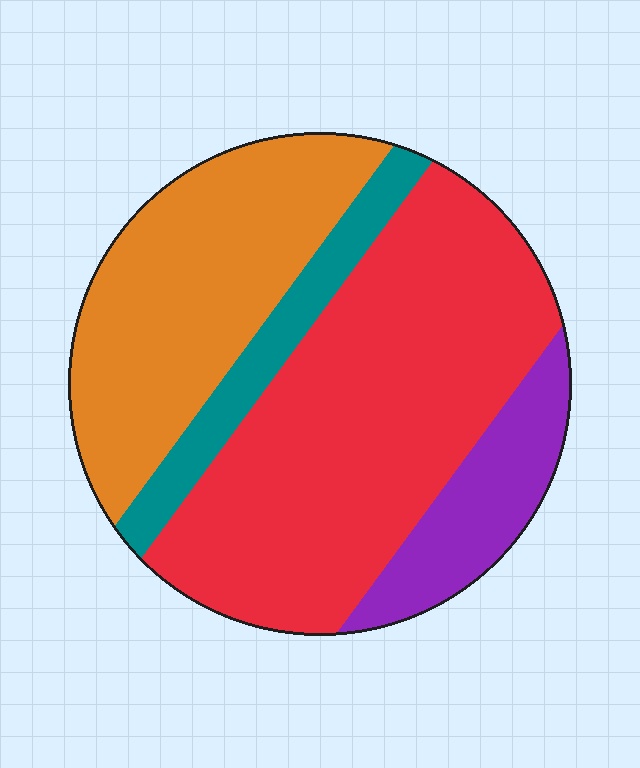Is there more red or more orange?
Red.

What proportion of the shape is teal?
Teal covers around 10% of the shape.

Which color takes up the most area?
Red, at roughly 50%.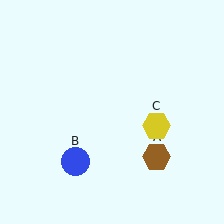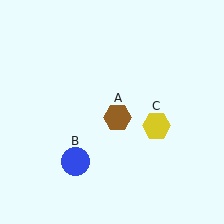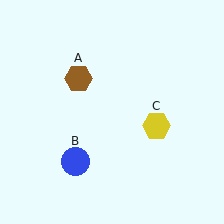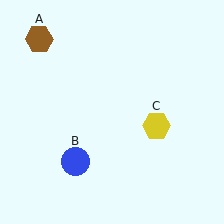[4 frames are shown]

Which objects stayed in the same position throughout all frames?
Blue circle (object B) and yellow hexagon (object C) remained stationary.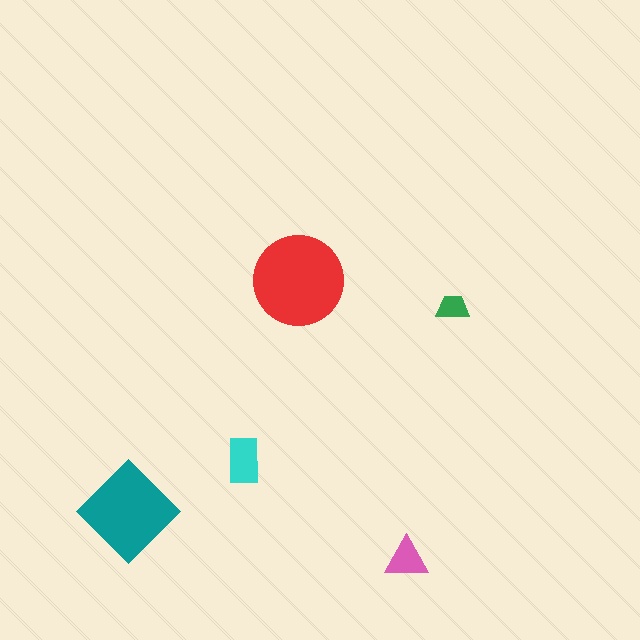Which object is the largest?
The red circle.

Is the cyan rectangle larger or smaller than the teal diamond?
Smaller.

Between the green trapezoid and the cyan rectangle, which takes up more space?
The cyan rectangle.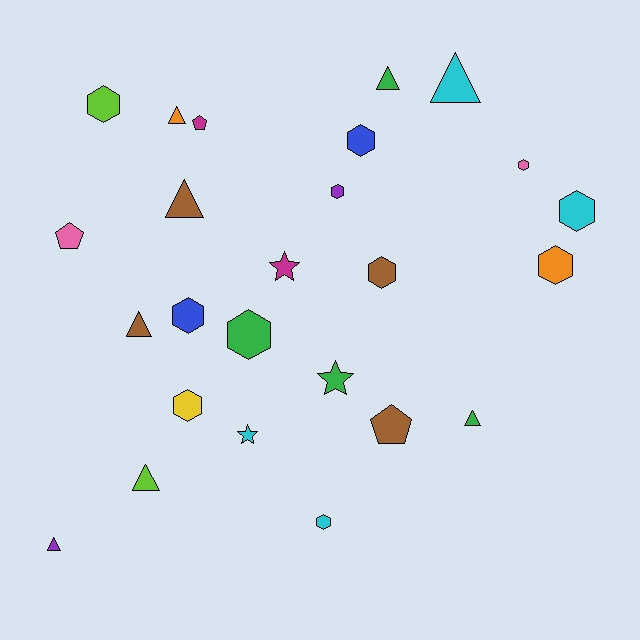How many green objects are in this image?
There are 4 green objects.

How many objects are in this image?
There are 25 objects.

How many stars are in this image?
There are 3 stars.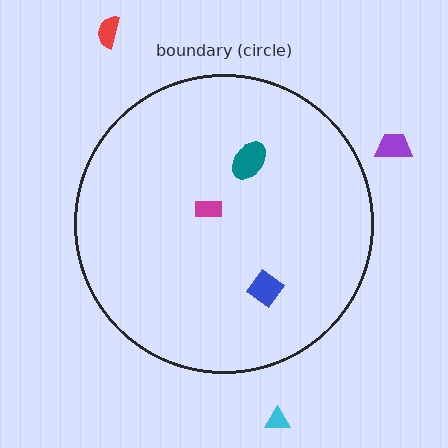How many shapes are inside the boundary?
3 inside, 3 outside.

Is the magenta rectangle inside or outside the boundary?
Inside.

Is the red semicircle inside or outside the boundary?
Outside.